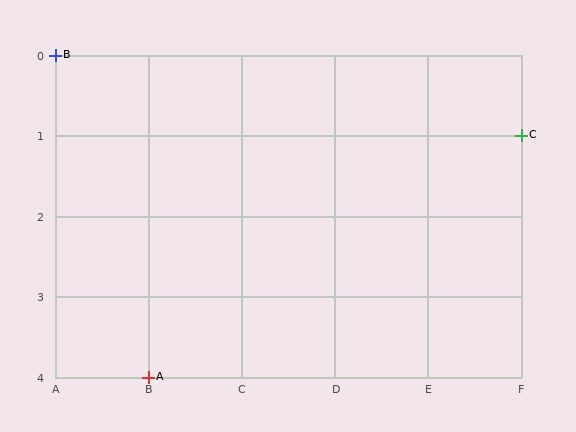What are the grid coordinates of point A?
Point A is at grid coordinates (B, 4).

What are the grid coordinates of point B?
Point B is at grid coordinates (A, 0).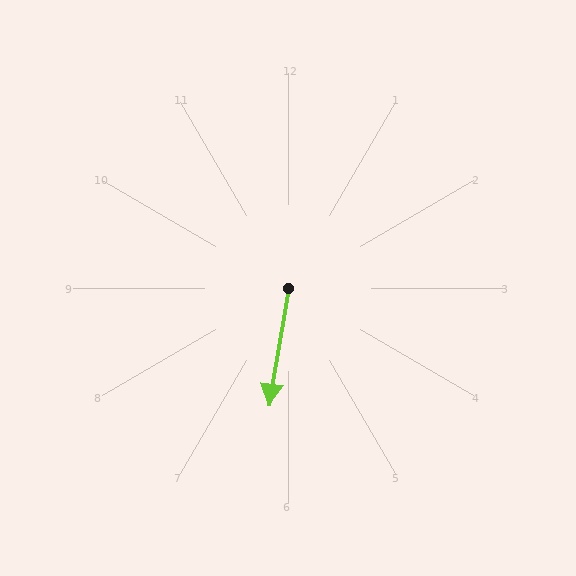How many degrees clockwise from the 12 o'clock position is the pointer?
Approximately 189 degrees.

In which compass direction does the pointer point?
South.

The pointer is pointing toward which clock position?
Roughly 6 o'clock.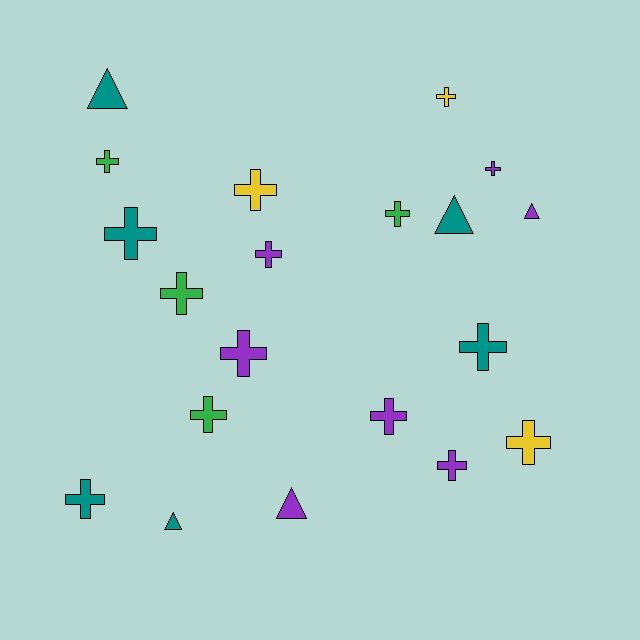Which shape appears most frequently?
Cross, with 15 objects.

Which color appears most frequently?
Purple, with 7 objects.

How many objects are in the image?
There are 20 objects.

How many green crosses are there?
There are 4 green crosses.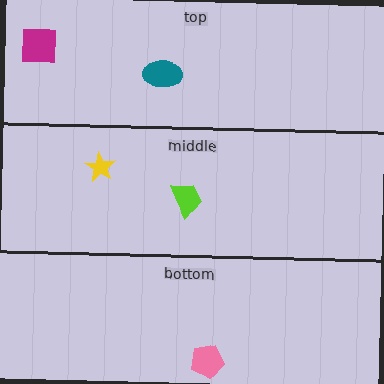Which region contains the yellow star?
The middle region.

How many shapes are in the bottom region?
1.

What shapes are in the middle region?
The lime trapezoid, the yellow star.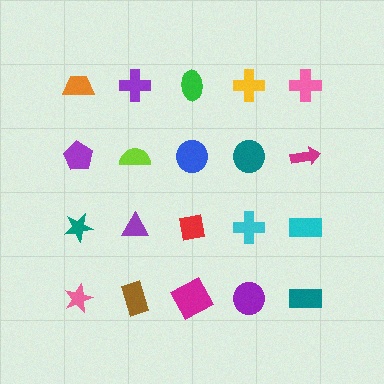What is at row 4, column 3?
A magenta square.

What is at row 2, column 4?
A teal circle.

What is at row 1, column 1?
An orange trapezoid.